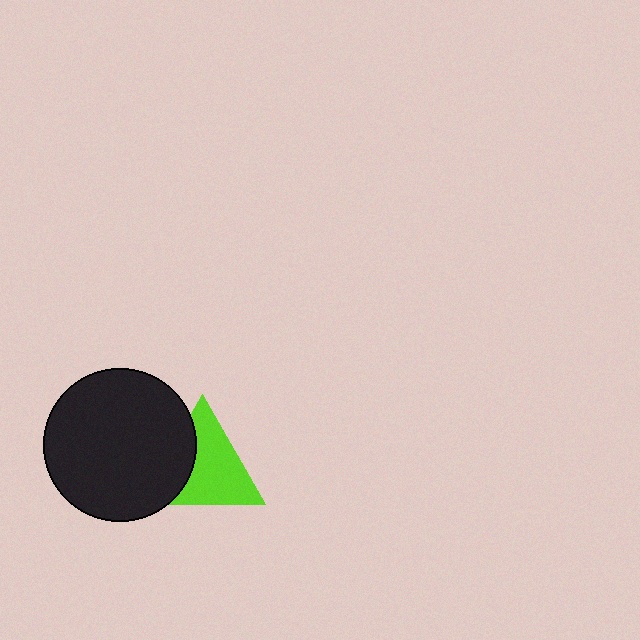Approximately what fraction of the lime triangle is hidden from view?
Roughly 33% of the lime triangle is hidden behind the black circle.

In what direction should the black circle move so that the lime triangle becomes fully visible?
The black circle should move left. That is the shortest direction to clear the overlap and leave the lime triangle fully visible.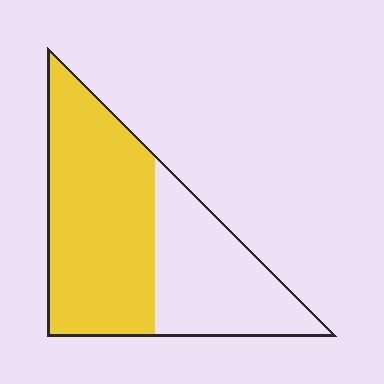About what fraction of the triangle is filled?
About three fifths (3/5).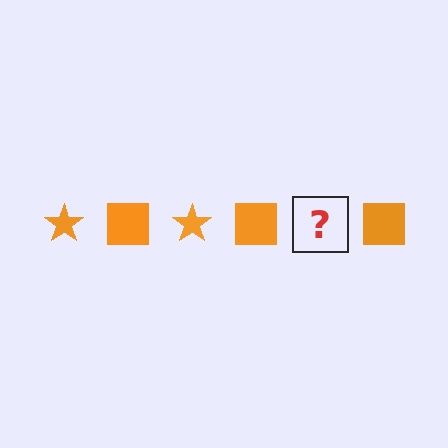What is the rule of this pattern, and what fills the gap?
The rule is that the pattern cycles through star, square shapes in orange. The gap should be filled with an orange star.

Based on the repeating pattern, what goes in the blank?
The blank should be an orange star.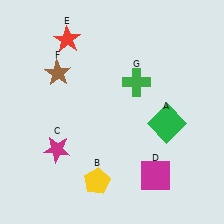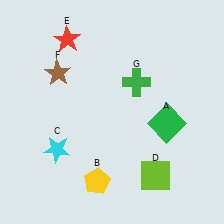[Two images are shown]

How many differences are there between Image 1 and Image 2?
There are 2 differences between the two images.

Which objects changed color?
C changed from magenta to cyan. D changed from magenta to lime.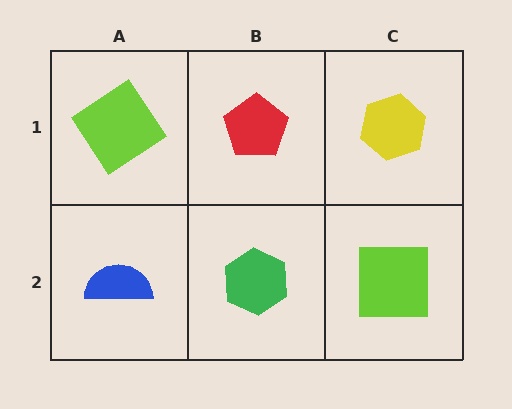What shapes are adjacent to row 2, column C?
A yellow hexagon (row 1, column C), a green hexagon (row 2, column B).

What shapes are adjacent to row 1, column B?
A green hexagon (row 2, column B), a lime diamond (row 1, column A), a yellow hexagon (row 1, column C).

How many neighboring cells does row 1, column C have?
2.